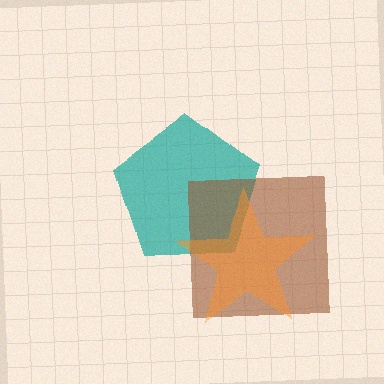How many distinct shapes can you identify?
There are 3 distinct shapes: a teal pentagon, a brown square, an orange star.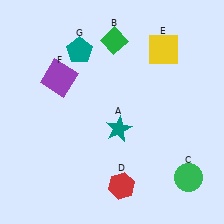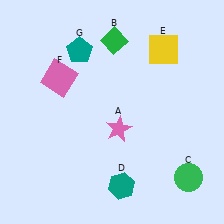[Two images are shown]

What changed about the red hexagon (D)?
In Image 1, D is red. In Image 2, it changed to teal.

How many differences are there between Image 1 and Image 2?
There are 3 differences between the two images.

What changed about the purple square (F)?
In Image 1, F is purple. In Image 2, it changed to pink.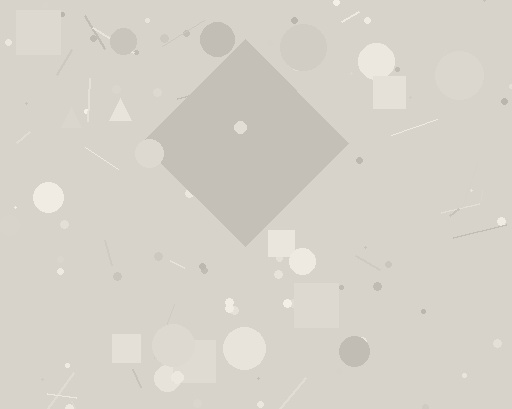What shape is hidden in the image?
A diamond is hidden in the image.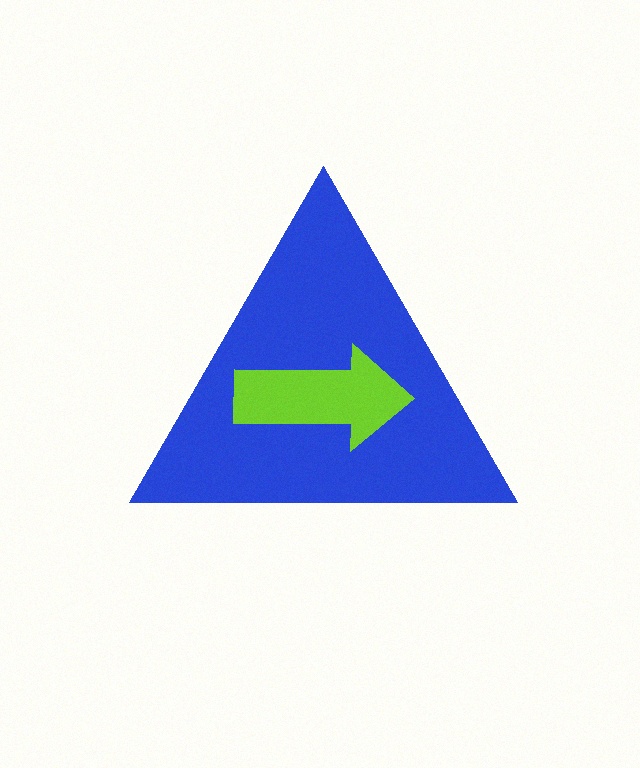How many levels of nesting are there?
2.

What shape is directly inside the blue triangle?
The lime arrow.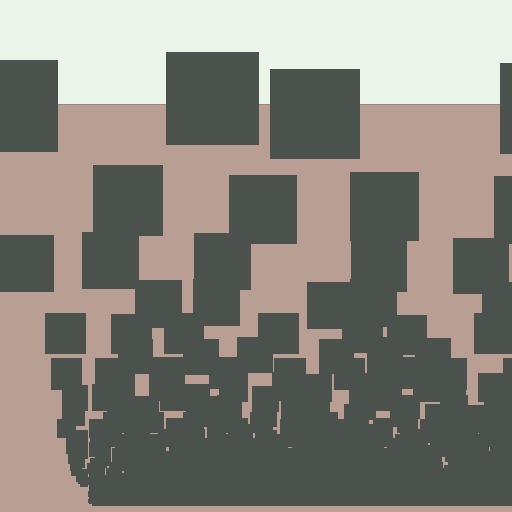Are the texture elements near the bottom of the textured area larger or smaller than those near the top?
Smaller. The gradient is inverted — elements near the bottom are smaller and denser.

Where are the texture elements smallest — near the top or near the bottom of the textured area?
Near the bottom.